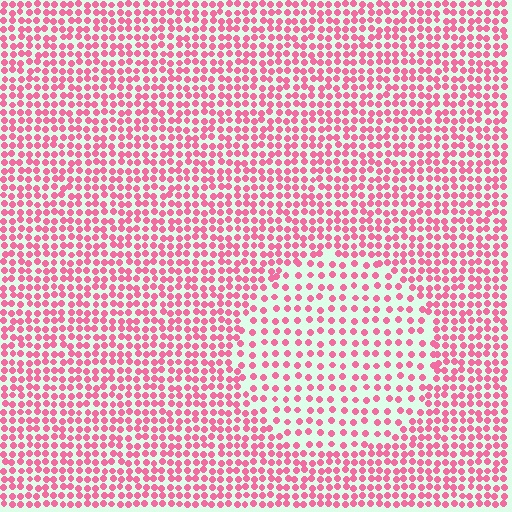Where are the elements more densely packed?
The elements are more densely packed outside the circle boundary.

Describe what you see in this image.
The image contains small pink elements arranged at two different densities. A circle-shaped region is visible where the elements are less densely packed than the surrounding area.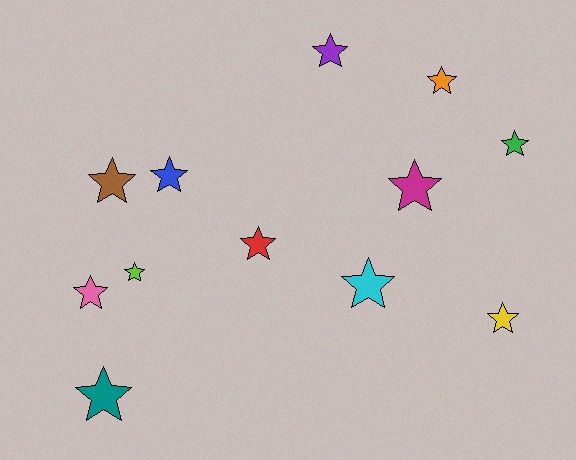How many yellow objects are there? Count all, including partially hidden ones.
There is 1 yellow object.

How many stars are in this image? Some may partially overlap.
There are 12 stars.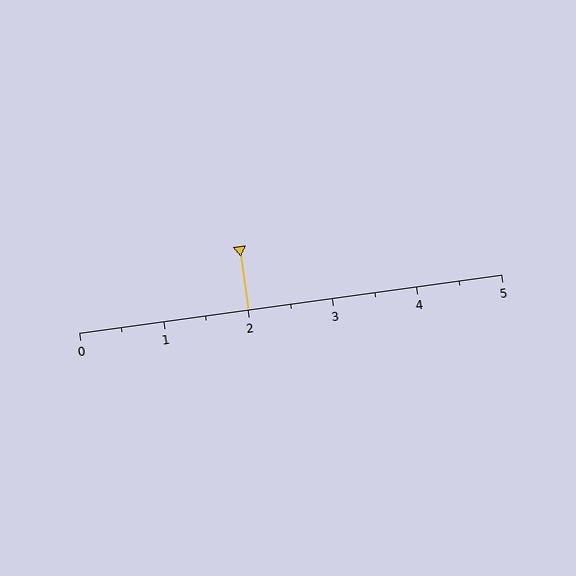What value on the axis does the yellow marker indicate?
The marker indicates approximately 2.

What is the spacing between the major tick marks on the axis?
The major ticks are spaced 1 apart.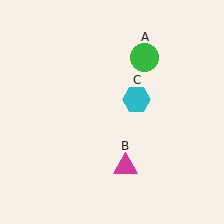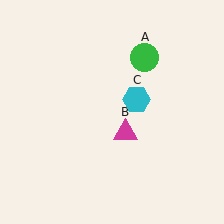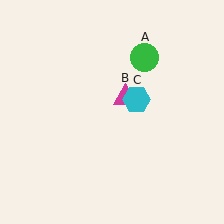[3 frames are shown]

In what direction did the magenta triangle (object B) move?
The magenta triangle (object B) moved up.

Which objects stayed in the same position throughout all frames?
Green circle (object A) and cyan hexagon (object C) remained stationary.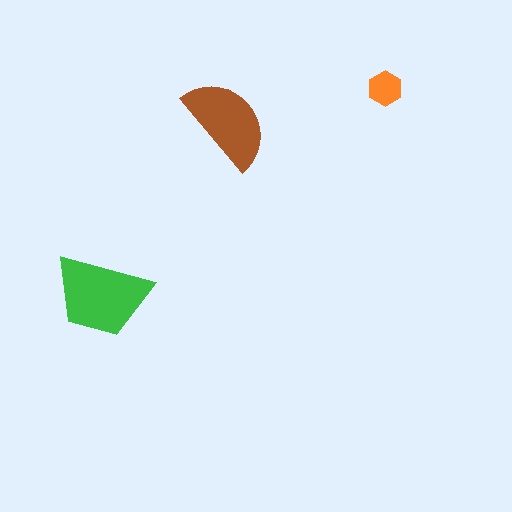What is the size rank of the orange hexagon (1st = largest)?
3rd.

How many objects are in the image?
There are 3 objects in the image.